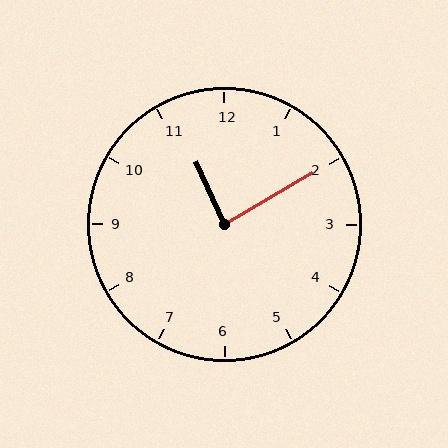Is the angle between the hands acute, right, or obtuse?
It is right.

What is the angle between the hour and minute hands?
Approximately 85 degrees.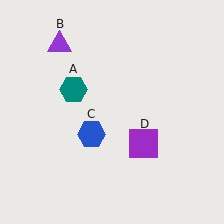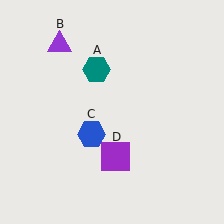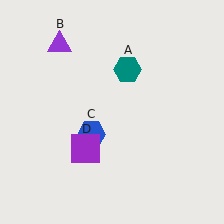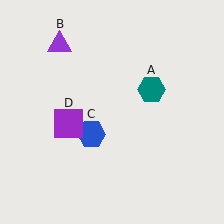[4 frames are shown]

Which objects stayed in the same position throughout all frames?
Purple triangle (object B) and blue hexagon (object C) remained stationary.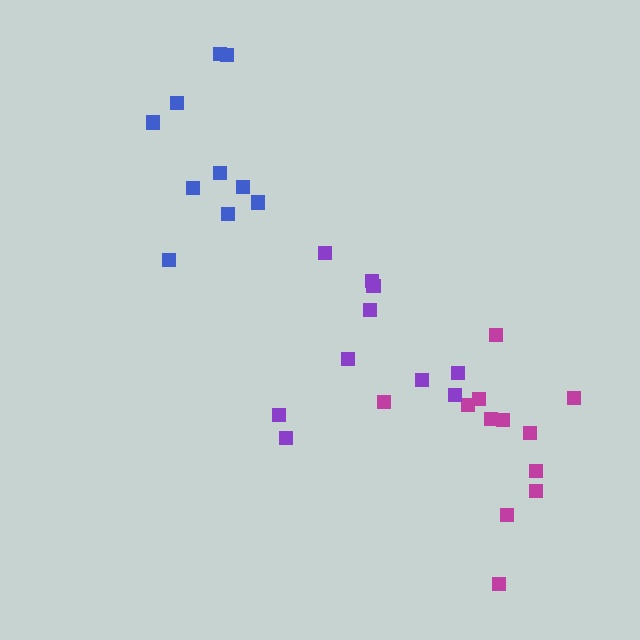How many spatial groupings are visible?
There are 3 spatial groupings.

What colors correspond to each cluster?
The clusters are colored: magenta, blue, purple.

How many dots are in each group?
Group 1: 12 dots, Group 2: 10 dots, Group 3: 10 dots (32 total).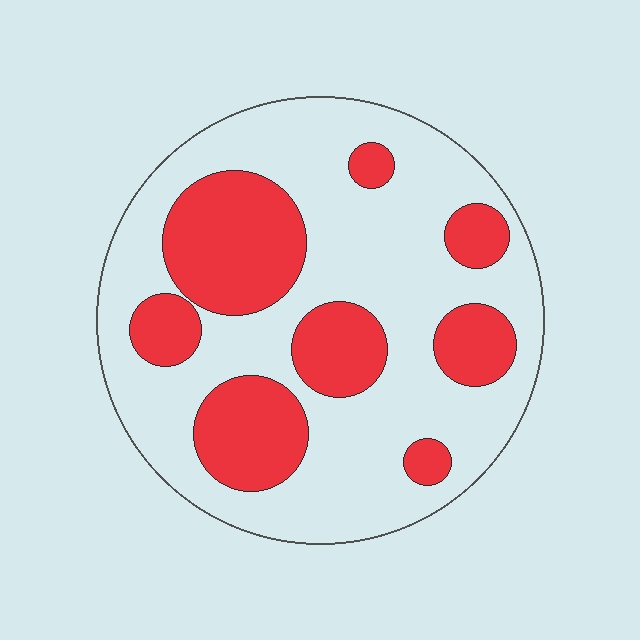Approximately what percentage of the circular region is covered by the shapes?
Approximately 30%.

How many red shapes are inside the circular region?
8.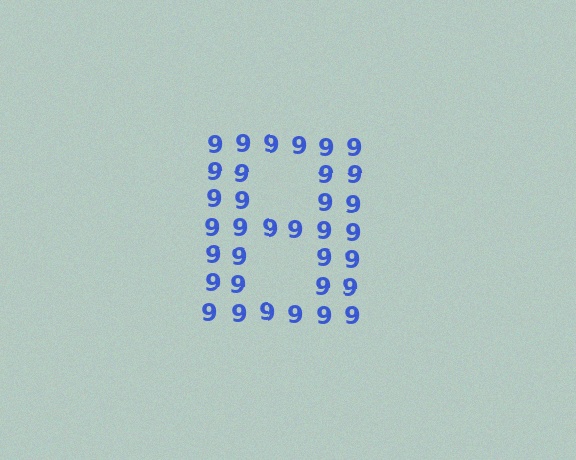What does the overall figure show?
The overall figure shows the letter B.